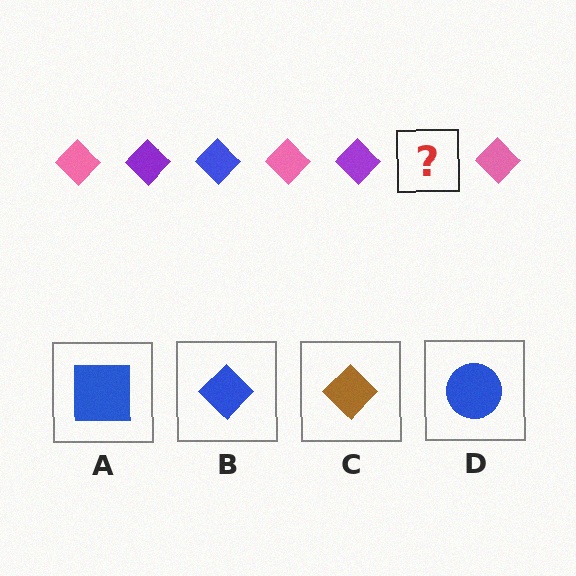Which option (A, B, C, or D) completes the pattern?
B.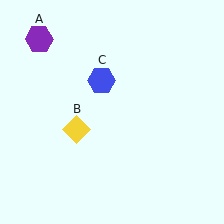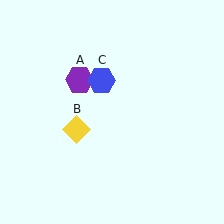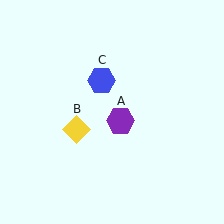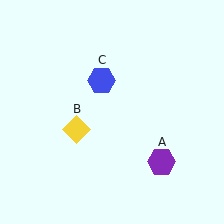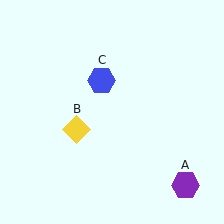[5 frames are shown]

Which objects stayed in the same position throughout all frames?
Yellow diamond (object B) and blue hexagon (object C) remained stationary.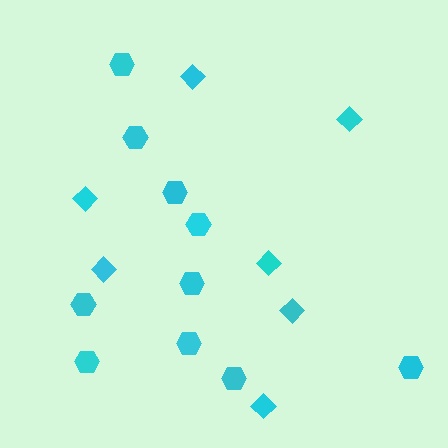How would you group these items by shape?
There are 2 groups: one group of hexagons (10) and one group of diamonds (7).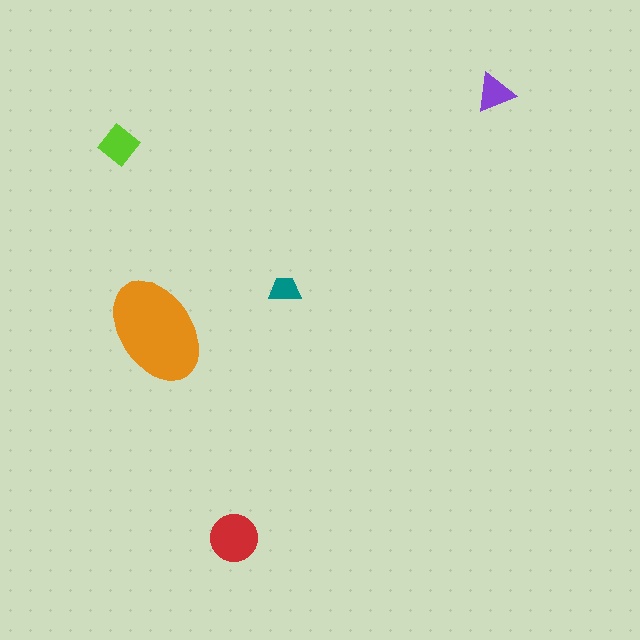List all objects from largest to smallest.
The orange ellipse, the red circle, the lime diamond, the purple triangle, the teal trapezoid.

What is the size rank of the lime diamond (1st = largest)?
3rd.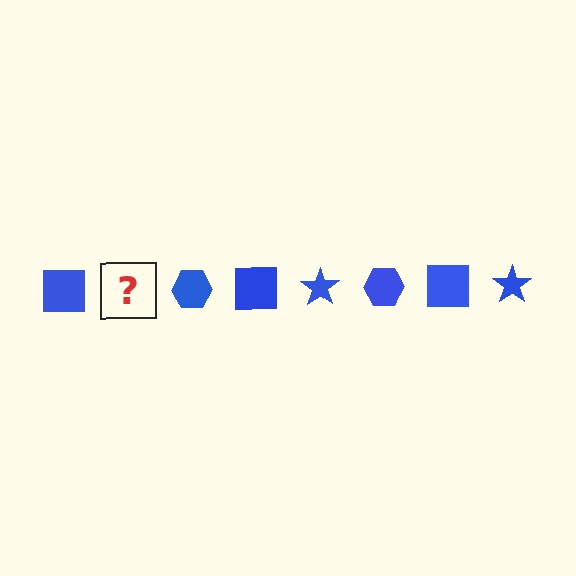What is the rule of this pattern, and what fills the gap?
The rule is that the pattern cycles through square, star, hexagon shapes in blue. The gap should be filled with a blue star.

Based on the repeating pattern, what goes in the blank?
The blank should be a blue star.